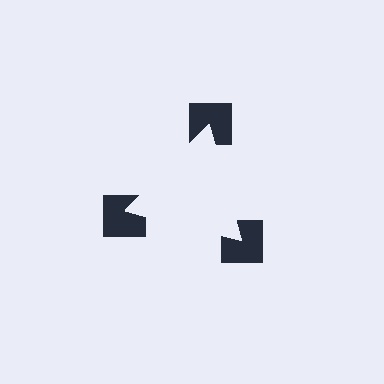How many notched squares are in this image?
There are 3 — one at each vertex of the illusory triangle.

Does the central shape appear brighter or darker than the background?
It typically appears slightly brighter than the background, even though no actual brightness change is drawn.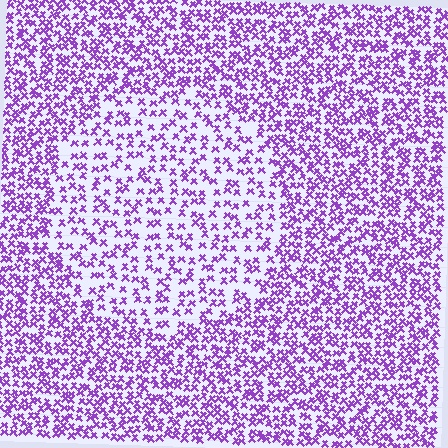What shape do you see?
I see a circle.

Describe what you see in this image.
The image contains small purple elements arranged at two different densities. A circle-shaped region is visible where the elements are less densely packed than the surrounding area.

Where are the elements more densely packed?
The elements are more densely packed outside the circle boundary.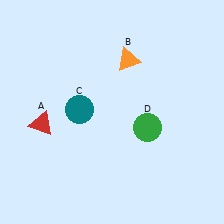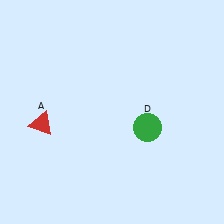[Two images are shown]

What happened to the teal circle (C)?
The teal circle (C) was removed in Image 2. It was in the top-left area of Image 1.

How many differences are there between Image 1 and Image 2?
There are 2 differences between the two images.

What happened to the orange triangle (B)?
The orange triangle (B) was removed in Image 2. It was in the top-right area of Image 1.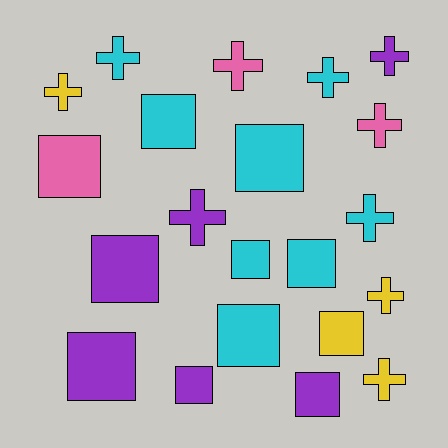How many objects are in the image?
There are 21 objects.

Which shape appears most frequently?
Square, with 11 objects.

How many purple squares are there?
There are 4 purple squares.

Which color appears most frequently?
Cyan, with 8 objects.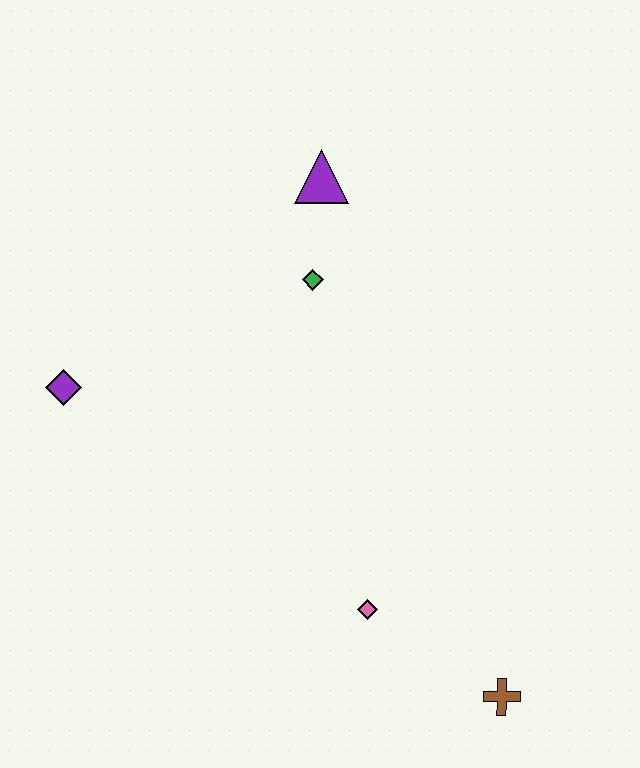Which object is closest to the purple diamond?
The green diamond is closest to the purple diamond.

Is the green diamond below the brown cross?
No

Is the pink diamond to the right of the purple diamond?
Yes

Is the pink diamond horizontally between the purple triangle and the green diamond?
No